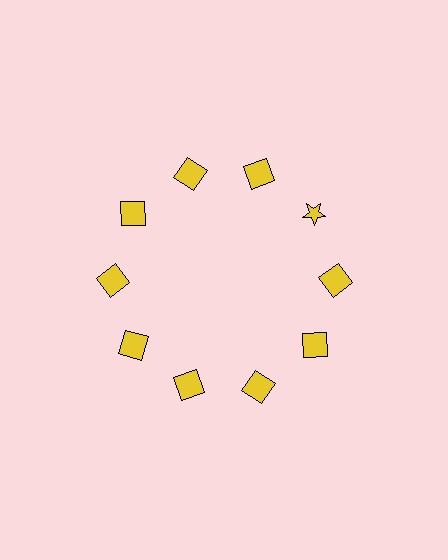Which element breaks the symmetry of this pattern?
The yellow star at roughly the 2 o'clock position breaks the symmetry. All other shapes are yellow squares.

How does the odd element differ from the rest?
It has a different shape: star instead of square.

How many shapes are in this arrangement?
There are 10 shapes arranged in a ring pattern.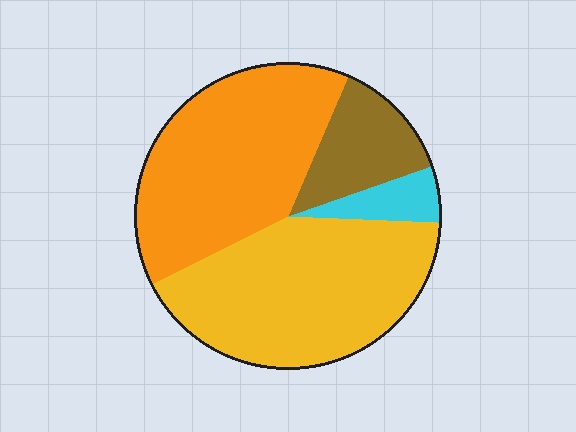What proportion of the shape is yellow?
Yellow covers 42% of the shape.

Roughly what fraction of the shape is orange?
Orange covers around 40% of the shape.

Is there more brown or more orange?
Orange.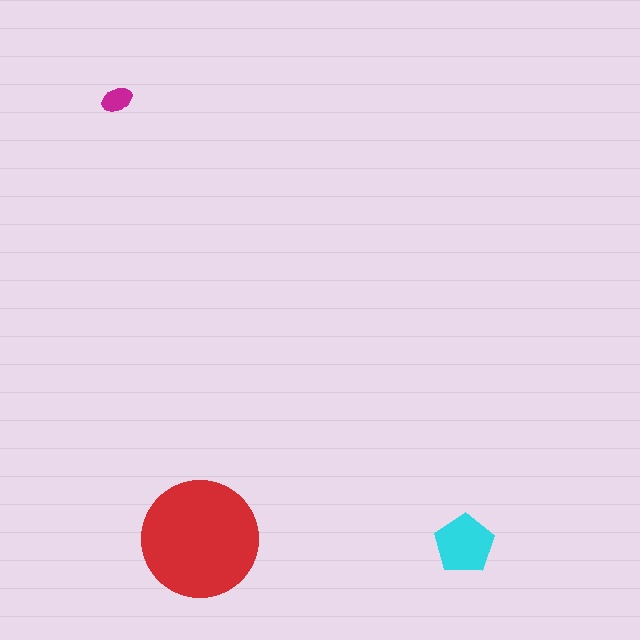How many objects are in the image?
There are 3 objects in the image.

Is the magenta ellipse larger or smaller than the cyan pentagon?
Smaller.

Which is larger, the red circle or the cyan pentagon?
The red circle.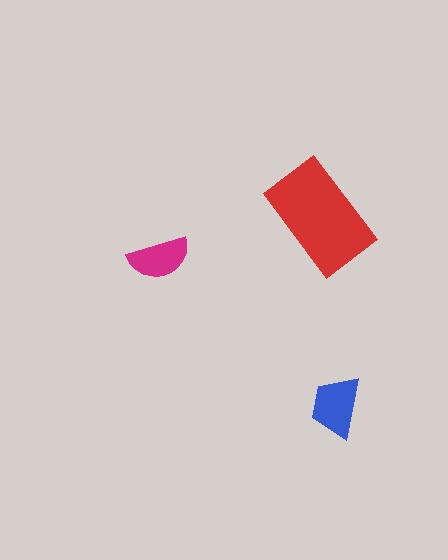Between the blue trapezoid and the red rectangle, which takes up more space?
The red rectangle.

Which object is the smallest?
The magenta semicircle.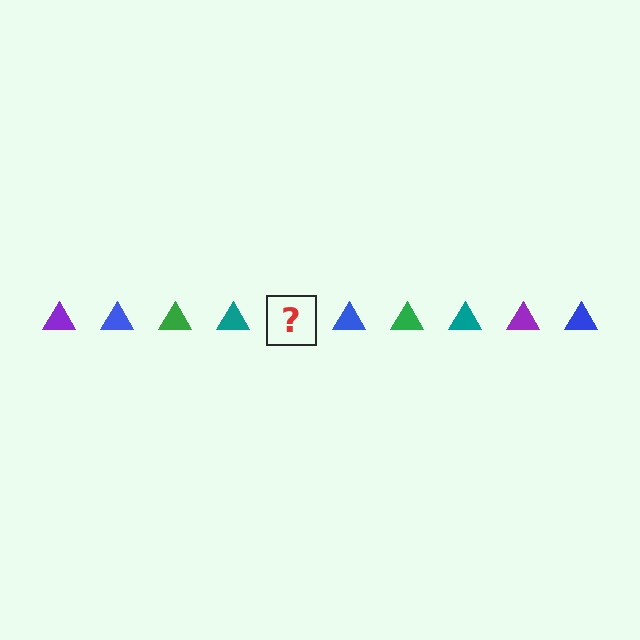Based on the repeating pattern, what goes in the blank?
The blank should be a purple triangle.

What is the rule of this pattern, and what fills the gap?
The rule is that the pattern cycles through purple, blue, green, teal triangles. The gap should be filled with a purple triangle.